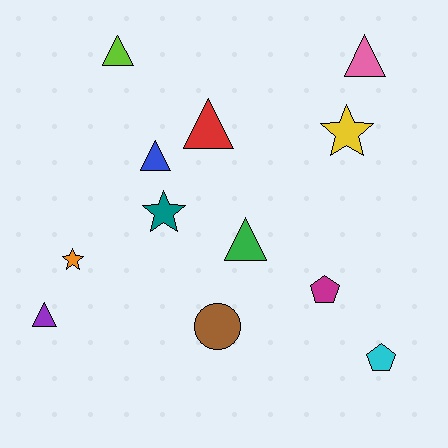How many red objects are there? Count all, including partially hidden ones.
There is 1 red object.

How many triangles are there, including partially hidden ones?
There are 6 triangles.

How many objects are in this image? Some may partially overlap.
There are 12 objects.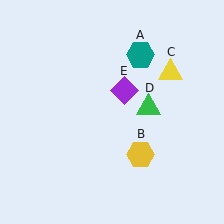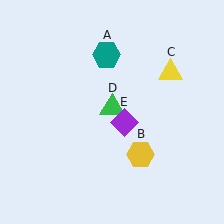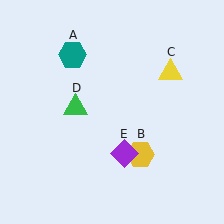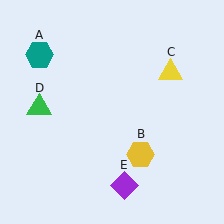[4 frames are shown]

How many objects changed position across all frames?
3 objects changed position: teal hexagon (object A), green triangle (object D), purple diamond (object E).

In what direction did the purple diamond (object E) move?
The purple diamond (object E) moved down.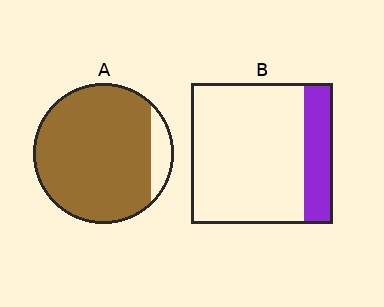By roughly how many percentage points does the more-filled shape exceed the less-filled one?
By roughly 70 percentage points (A over B).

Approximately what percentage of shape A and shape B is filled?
A is approximately 90% and B is approximately 20%.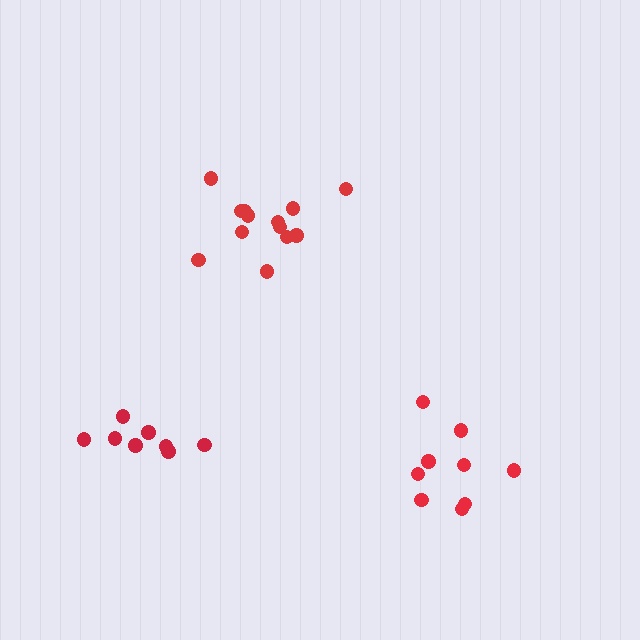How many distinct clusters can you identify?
There are 3 distinct clusters.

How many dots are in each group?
Group 1: 13 dots, Group 2: 8 dots, Group 3: 9 dots (30 total).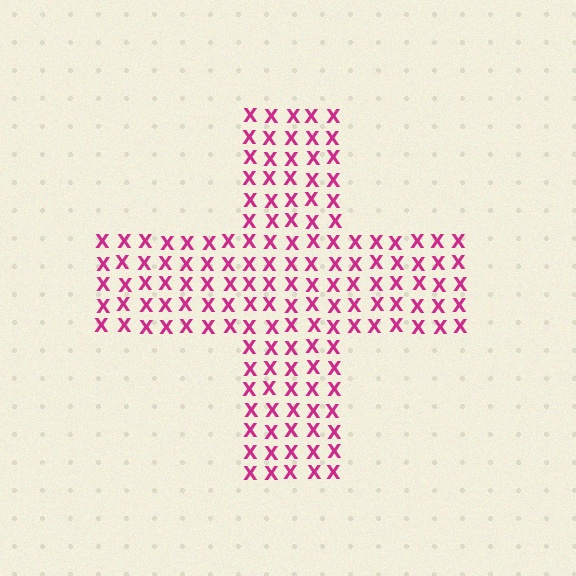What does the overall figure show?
The overall figure shows a cross.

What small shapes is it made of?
It is made of small letter X's.